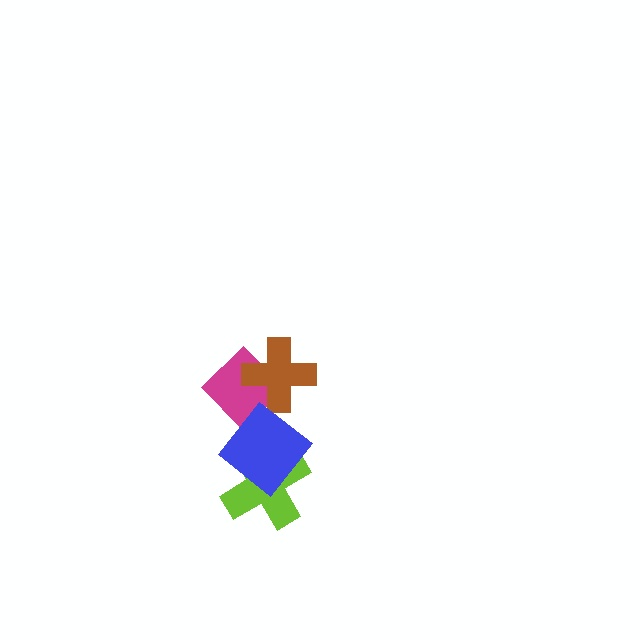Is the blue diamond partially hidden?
No, no other shape covers it.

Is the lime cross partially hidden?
Yes, it is partially covered by another shape.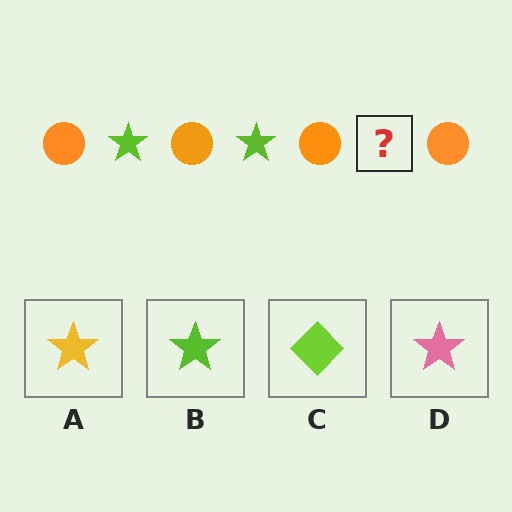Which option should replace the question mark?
Option B.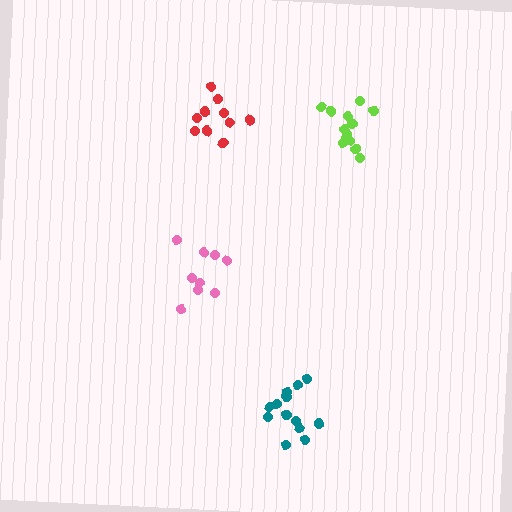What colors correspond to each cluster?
The clusters are colored: pink, red, lime, teal.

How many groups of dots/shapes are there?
There are 4 groups.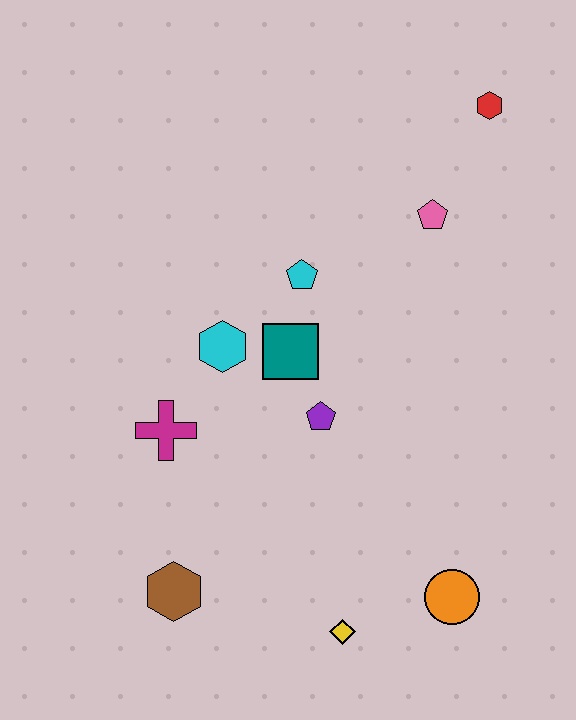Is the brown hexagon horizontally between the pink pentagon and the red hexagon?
No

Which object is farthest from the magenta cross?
The red hexagon is farthest from the magenta cross.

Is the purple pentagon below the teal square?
Yes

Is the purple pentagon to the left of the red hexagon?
Yes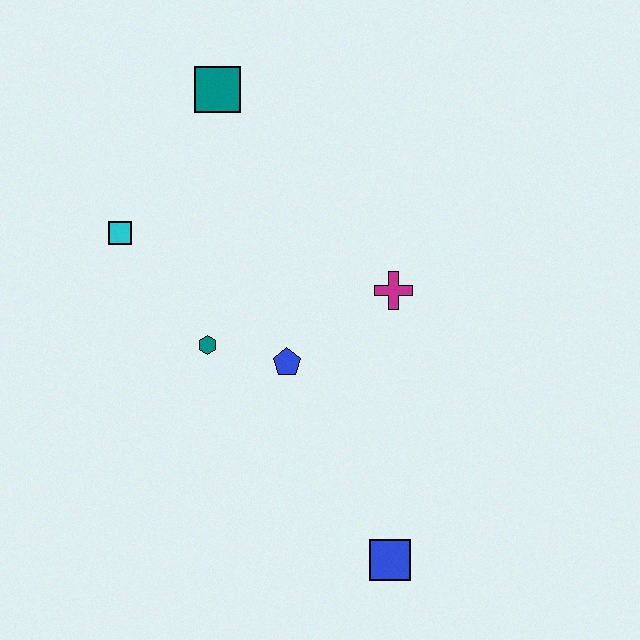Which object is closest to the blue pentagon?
The teal hexagon is closest to the blue pentagon.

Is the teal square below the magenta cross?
No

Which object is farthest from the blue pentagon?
The teal square is farthest from the blue pentagon.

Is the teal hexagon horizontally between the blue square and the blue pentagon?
No